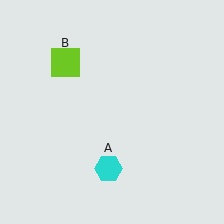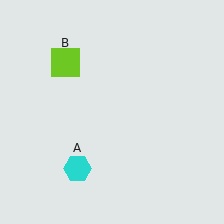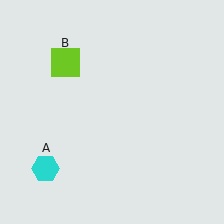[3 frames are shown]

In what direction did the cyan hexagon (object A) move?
The cyan hexagon (object A) moved left.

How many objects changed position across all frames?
1 object changed position: cyan hexagon (object A).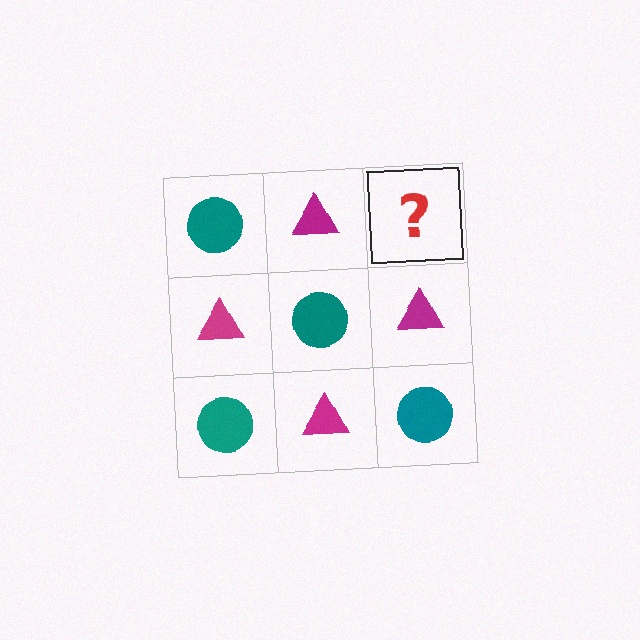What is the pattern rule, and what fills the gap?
The rule is that it alternates teal circle and magenta triangle in a checkerboard pattern. The gap should be filled with a teal circle.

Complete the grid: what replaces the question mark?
The question mark should be replaced with a teal circle.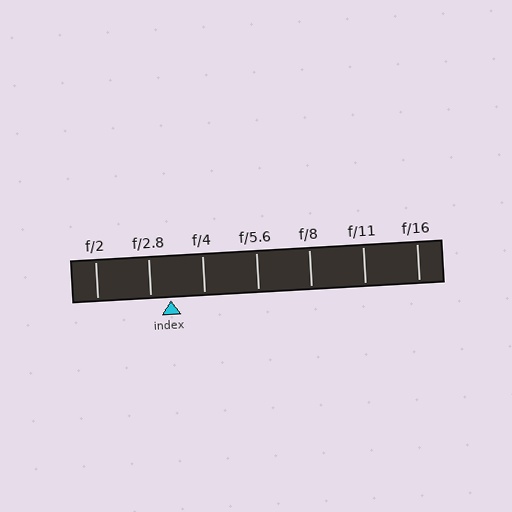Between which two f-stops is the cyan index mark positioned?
The index mark is between f/2.8 and f/4.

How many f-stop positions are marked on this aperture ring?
There are 7 f-stop positions marked.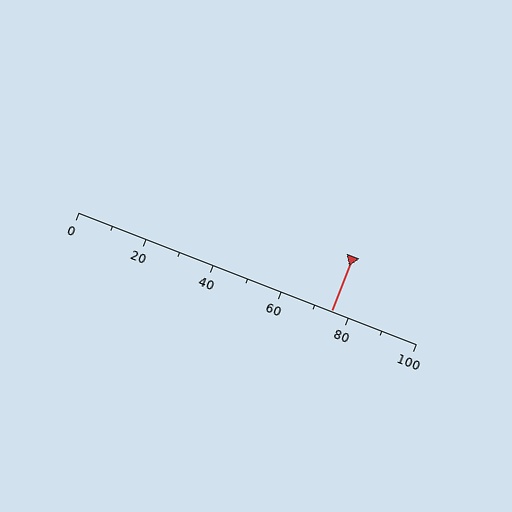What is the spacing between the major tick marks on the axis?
The major ticks are spaced 20 apart.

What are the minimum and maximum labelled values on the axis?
The axis runs from 0 to 100.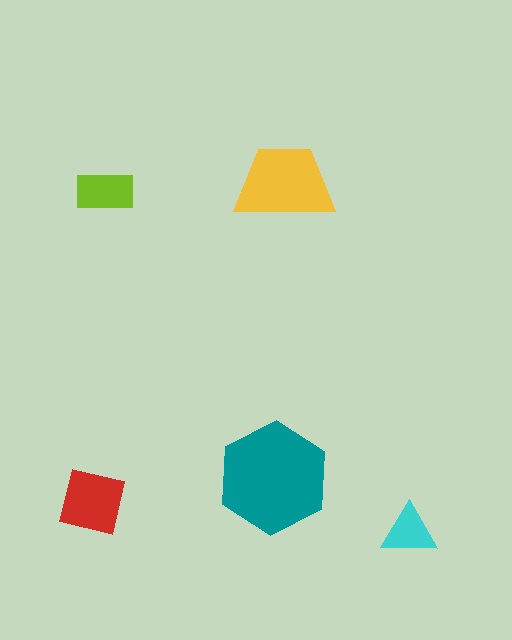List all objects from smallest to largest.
The cyan triangle, the lime rectangle, the red square, the yellow trapezoid, the teal hexagon.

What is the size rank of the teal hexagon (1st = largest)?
1st.